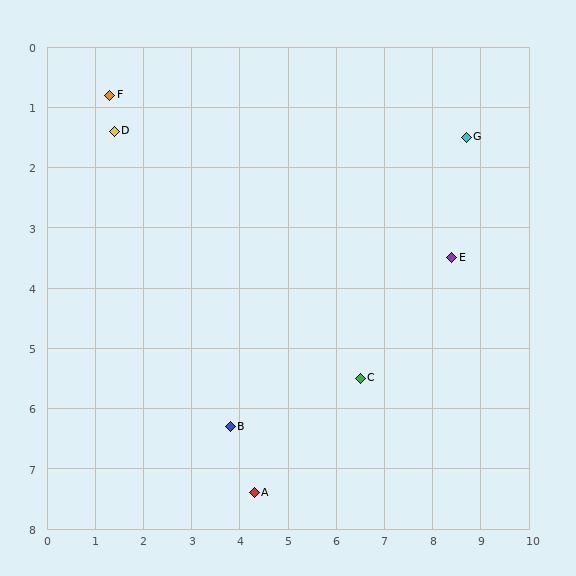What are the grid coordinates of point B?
Point B is at approximately (3.8, 6.3).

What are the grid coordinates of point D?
Point D is at approximately (1.4, 1.4).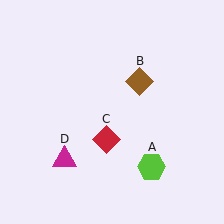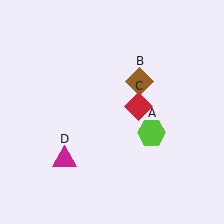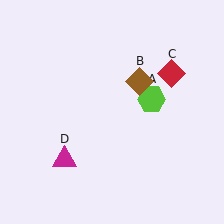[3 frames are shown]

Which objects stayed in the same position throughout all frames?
Brown diamond (object B) and magenta triangle (object D) remained stationary.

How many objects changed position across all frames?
2 objects changed position: lime hexagon (object A), red diamond (object C).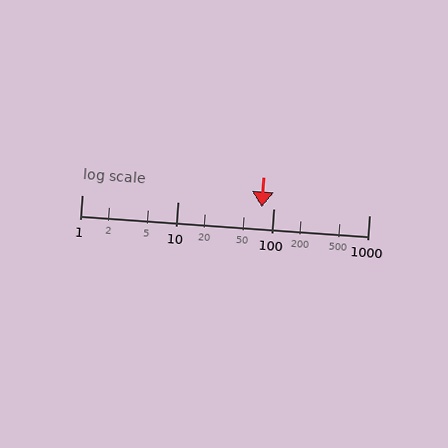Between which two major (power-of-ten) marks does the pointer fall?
The pointer is between 10 and 100.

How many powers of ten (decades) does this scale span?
The scale spans 3 decades, from 1 to 1000.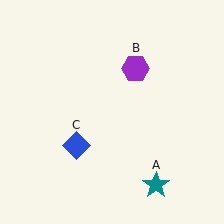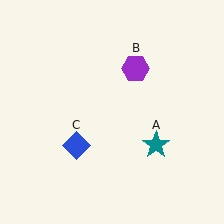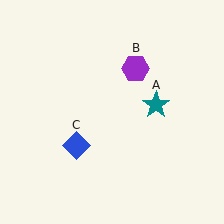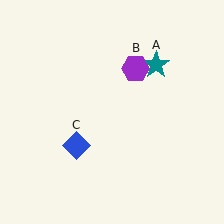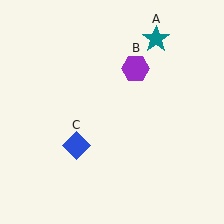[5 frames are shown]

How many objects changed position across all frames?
1 object changed position: teal star (object A).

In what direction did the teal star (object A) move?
The teal star (object A) moved up.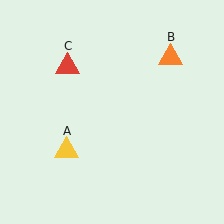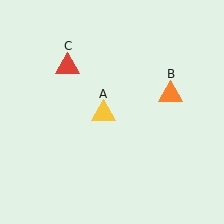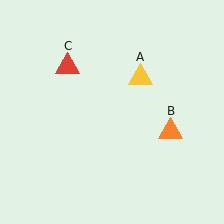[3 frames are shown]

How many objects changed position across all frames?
2 objects changed position: yellow triangle (object A), orange triangle (object B).